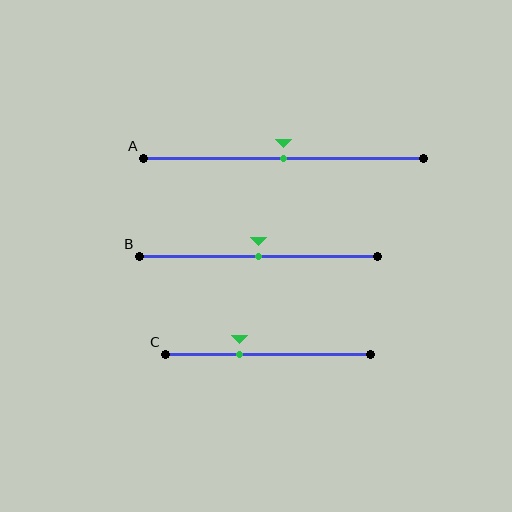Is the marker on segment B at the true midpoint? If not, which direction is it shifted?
Yes, the marker on segment B is at the true midpoint.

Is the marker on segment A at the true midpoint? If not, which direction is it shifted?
Yes, the marker on segment A is at the true midpoint.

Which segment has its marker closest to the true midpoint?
Segment A has its marker closest to the true midpoint.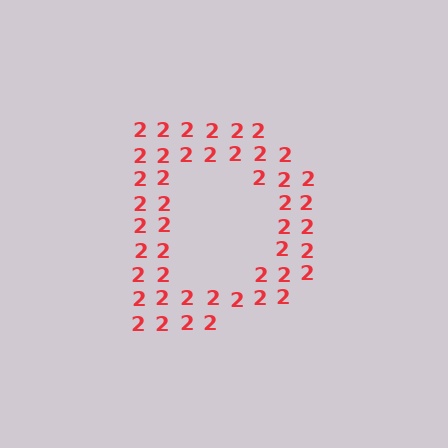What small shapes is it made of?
It is made of small digit 2's.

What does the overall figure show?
The overall figure shows the letter D.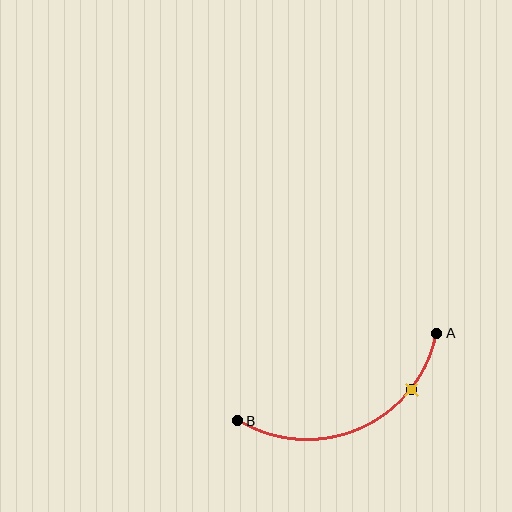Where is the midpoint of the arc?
The arc midpoint is the point on the curve farthest from the straight line joining A and B. It sits below that line.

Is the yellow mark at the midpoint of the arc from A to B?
No. The yellow mark lies on the arc but is closer to endpoint A. The arc midpoint would be at the point on the curve equidistant along the arc from both A and B.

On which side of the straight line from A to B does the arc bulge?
The arc bulges below the straight line connecting A and B.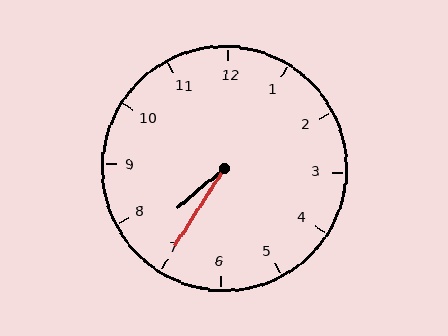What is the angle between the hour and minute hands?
Approximately 18 degrees.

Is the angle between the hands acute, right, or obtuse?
It is acute.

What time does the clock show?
7:35.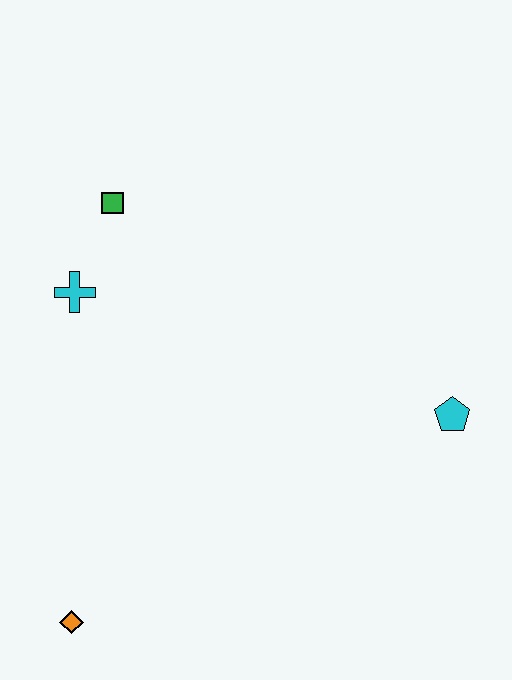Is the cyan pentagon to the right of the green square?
Yes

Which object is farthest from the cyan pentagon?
The orange diamond is farthest from the cyan pentagon.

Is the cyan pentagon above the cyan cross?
No